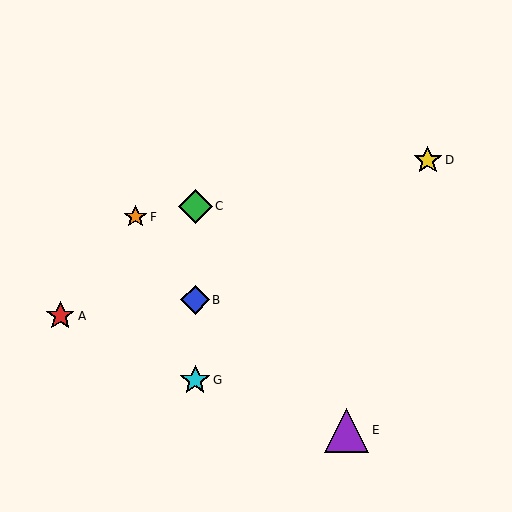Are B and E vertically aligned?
No, B is at x≈195 and E is at x≈347.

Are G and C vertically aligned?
Yes, both are at x≈195.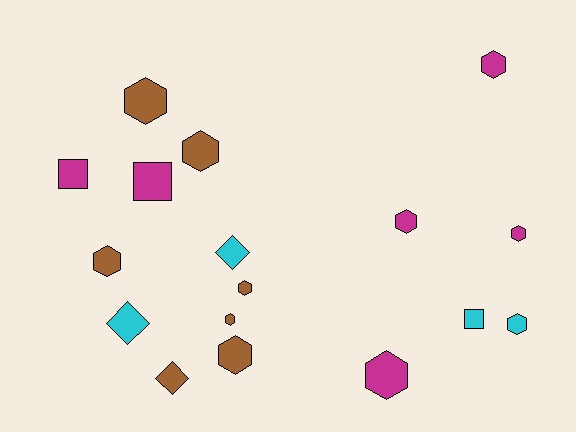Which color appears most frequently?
Brown, with 7 objects.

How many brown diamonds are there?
There is 1 brown diamond.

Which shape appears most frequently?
Hexagon, with 11 objects.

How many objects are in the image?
There are 17 objects.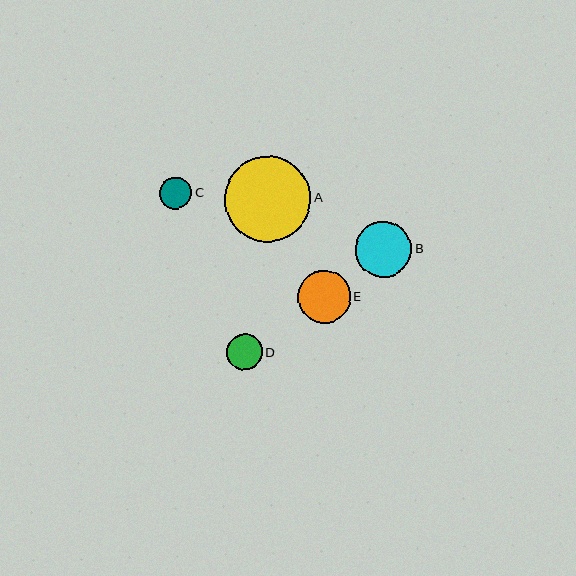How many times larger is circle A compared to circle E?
Circle A is approximately 1.6 times the size of circle E.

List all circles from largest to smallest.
From largest to smallest: A, B, E, D, C.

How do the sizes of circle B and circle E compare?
Circle B and circle E are approximately the same size.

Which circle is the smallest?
Circle C is the smallest with a size of approximately 32 pixels.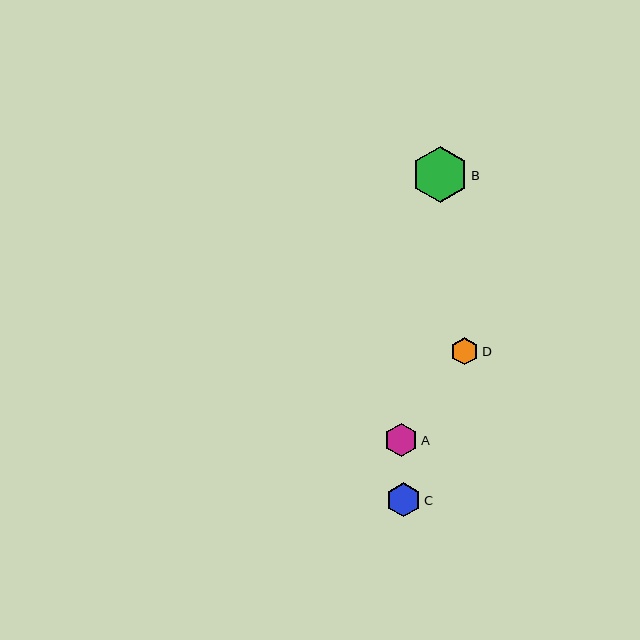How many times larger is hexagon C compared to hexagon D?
Hexagon C is approximately 1.2 times the size of hexagon D.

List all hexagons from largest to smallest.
From largest to smallest: B, C, A, D.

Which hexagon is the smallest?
Hexagon D is the smallest with a size of approximately 27 pixels.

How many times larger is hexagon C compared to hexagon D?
Hexagon C is approximately 1.2 times the size of hexagon D.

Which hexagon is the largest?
Hexagon B is the largest with a size of approximately 56 pixels.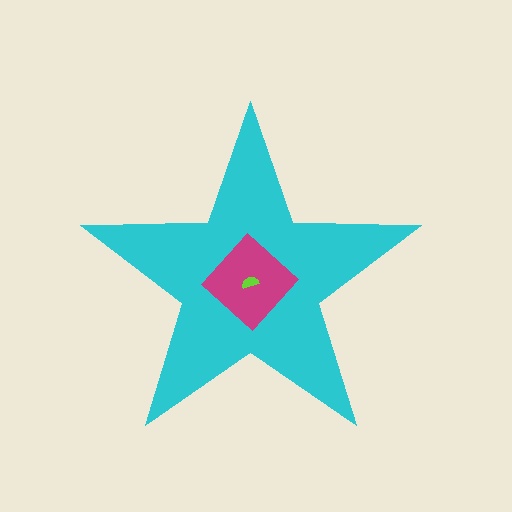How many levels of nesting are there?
3.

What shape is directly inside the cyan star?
The magenta diamond.